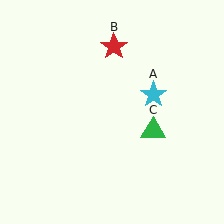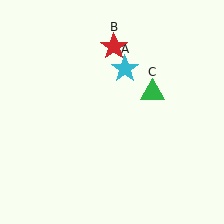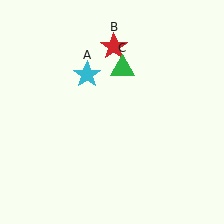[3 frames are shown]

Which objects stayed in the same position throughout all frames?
Red star (object B) remained stationary.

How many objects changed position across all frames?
2 objects changed position: cyan star (object A), green triangle (object C).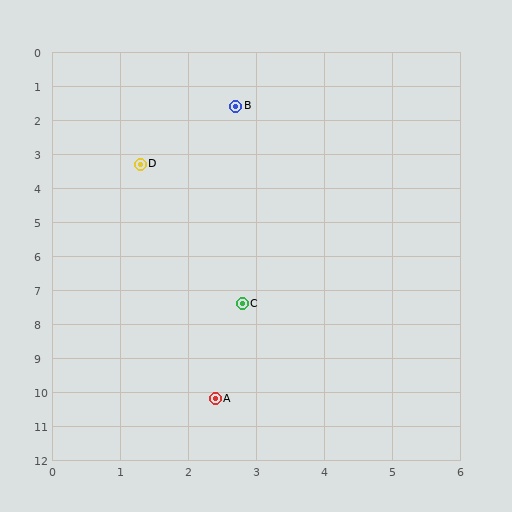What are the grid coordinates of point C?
Point C is at approximately (2.8, 7.4).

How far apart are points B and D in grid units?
Points B and D are about 2.2 grid units apart.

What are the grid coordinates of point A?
Point A is at approximately (2.4, 10.2).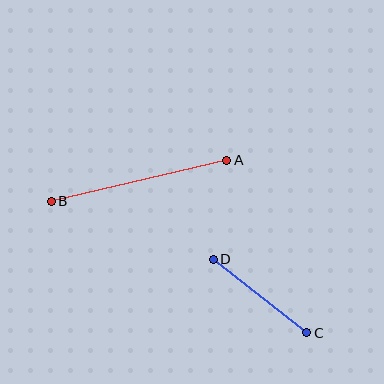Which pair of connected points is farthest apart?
Points A and B are farthest apart.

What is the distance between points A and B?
The distance is approximately 181 pixels.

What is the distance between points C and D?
The distance is approximately 119 pixels.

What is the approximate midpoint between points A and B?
The midpoint is at approximately (139, 181) pixels.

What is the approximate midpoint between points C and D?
The midpoint is at approximately (260, 296) pixels.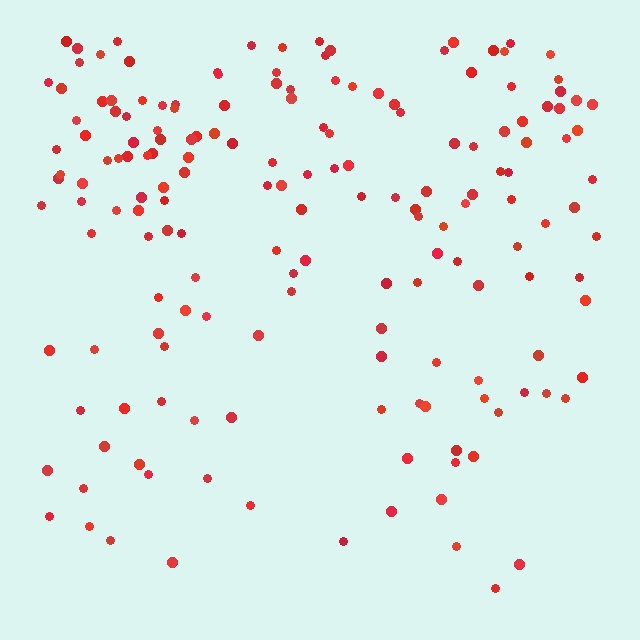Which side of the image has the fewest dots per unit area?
The bottom.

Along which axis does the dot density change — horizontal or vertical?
Vertical.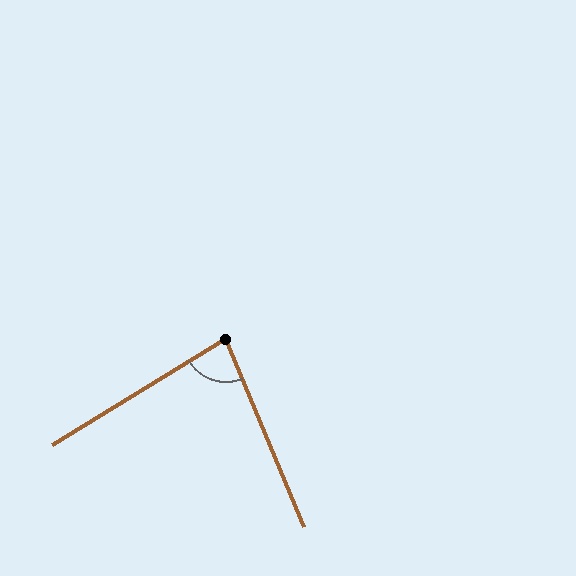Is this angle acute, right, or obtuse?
It is acute.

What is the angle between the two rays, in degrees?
Approximately 81 degrees.